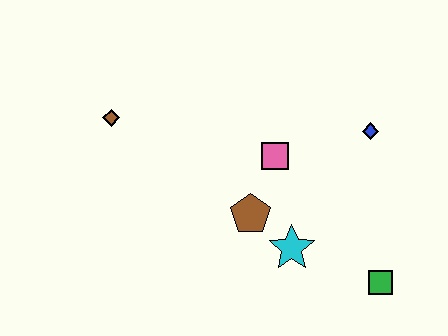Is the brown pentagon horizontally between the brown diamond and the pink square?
Yes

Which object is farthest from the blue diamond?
The brown diamond is farthest from the blue diamond.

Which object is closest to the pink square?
The brown pentagon is closest to the pink square.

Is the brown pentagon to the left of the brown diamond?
No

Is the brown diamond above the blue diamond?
Yes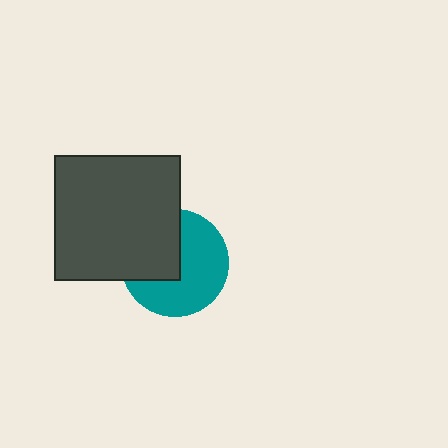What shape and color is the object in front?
The object in front is a dark gray square.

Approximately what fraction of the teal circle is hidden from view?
Roughly 41% of the teal circle is hidden behind the dark gray square.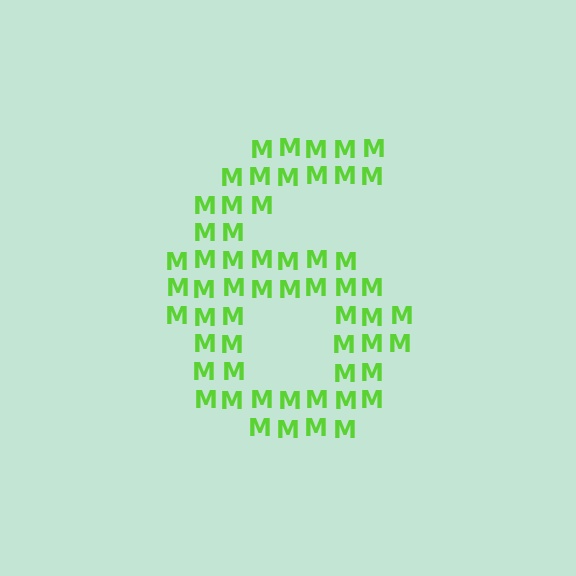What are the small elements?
The small elements are letter M's.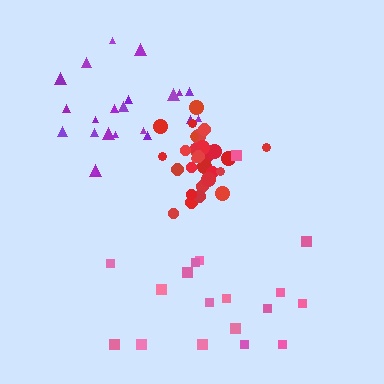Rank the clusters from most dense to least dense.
red, purple, pink.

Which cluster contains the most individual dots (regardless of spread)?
Red (31).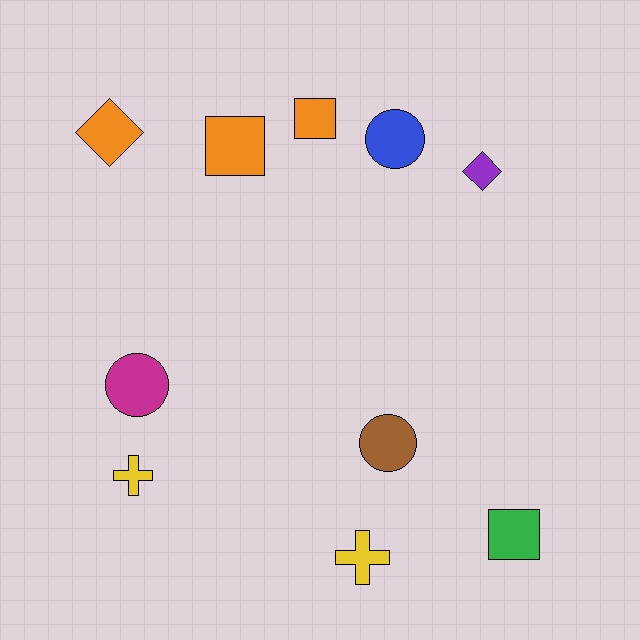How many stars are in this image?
There are no stars.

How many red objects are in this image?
There are no red objects.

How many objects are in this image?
There are 10 objects.